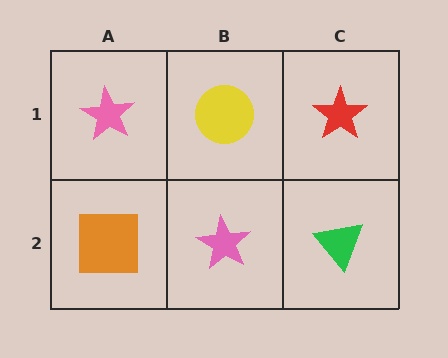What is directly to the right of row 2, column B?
A green triangle.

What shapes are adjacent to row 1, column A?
An orange square (row 2, column A), a yellow circle (row 1, column B).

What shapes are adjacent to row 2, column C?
A red star (row 1, column C), a pink star (row 2, column B).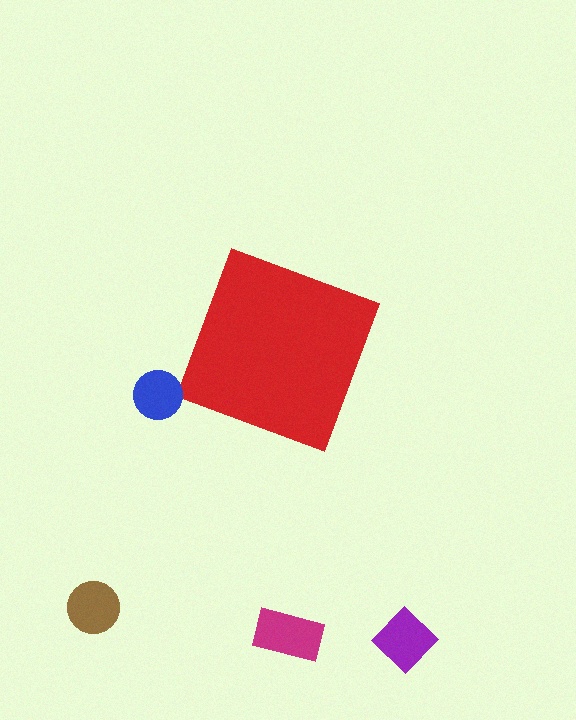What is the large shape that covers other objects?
A red square.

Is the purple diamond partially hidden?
No, the purple diamond is fully visible.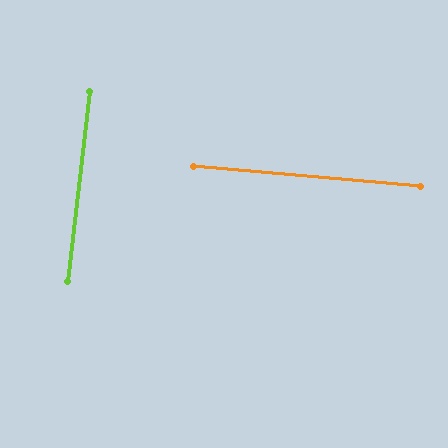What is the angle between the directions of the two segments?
Approximately 88 degrees.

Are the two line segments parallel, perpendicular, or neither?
Perpendicular — they meet at approximately 88°.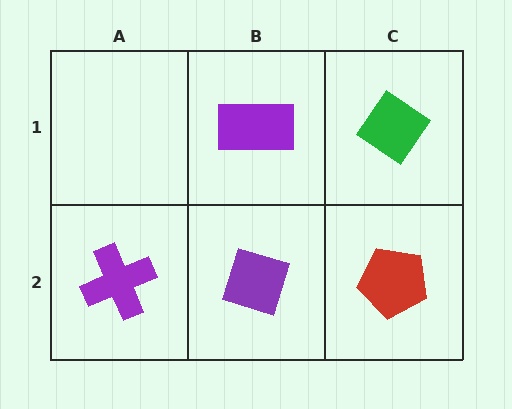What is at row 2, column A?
A purple cross.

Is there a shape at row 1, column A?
No, that cell is empty.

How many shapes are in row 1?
2 shapes.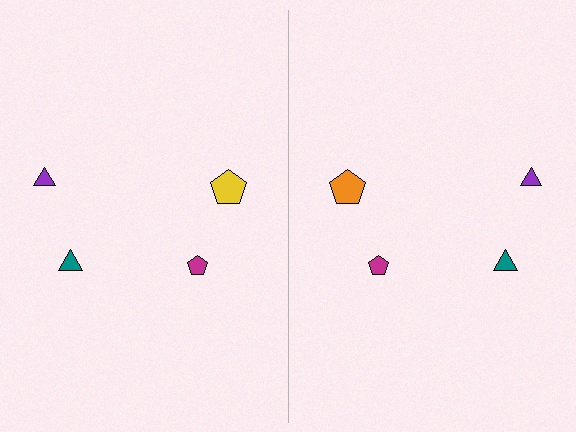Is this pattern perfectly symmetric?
No, the pattern is not perfectly symmetric. The orange pentagon on the right side breaks the symmetry — its mirror counterpart is yellow.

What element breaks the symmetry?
The orange pentagon on the right side breaks the symmetry — its mirror counterpart is yellow.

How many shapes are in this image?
There are 8 shapes in this image.